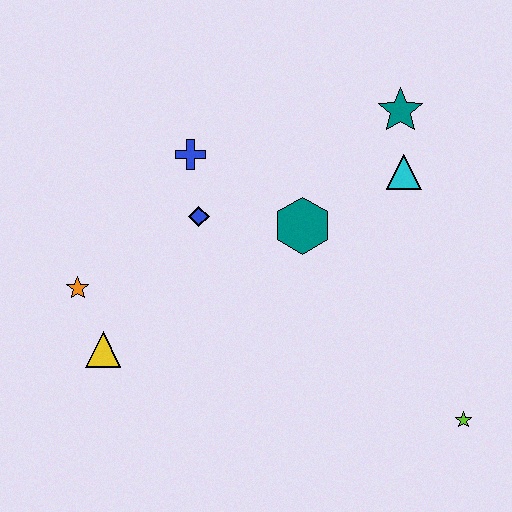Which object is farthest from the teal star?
The yellow triangle is farthest from the teal star.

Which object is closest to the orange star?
The yellow triangle is closest to the orange star.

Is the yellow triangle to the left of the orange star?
No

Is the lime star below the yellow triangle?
Yes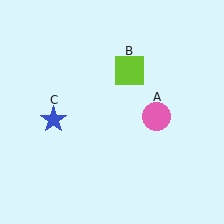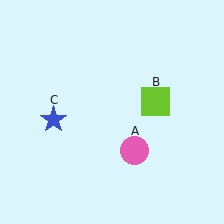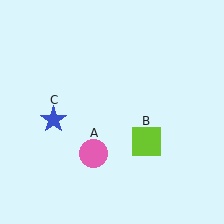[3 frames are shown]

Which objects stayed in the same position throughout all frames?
Blue star (object C) remained stationary.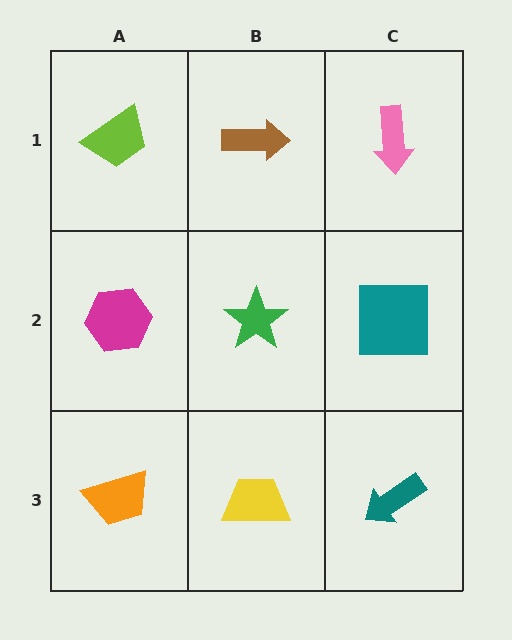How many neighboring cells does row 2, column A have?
3.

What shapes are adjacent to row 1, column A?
A magenta hexagon (row 2, column A), a brown arrow (row 1, column B).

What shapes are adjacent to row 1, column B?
A green star (row 2, column B), a lime trapezoid (row 1, column A), a pink arrow (row 1, column C).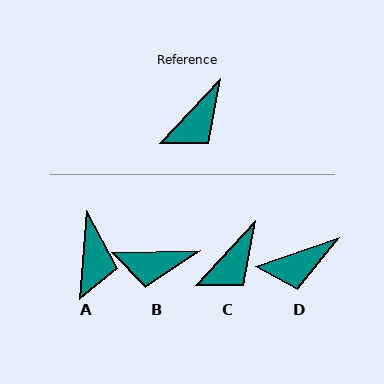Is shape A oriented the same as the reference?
No, it is off by about 38 degrees.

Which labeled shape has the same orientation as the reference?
C.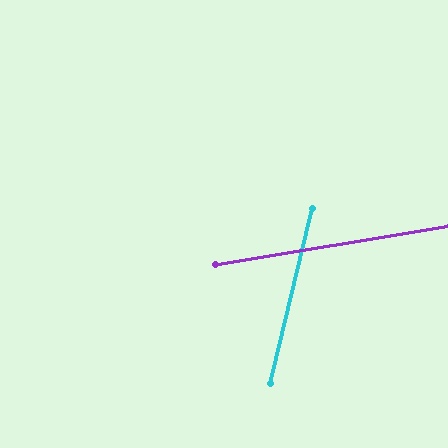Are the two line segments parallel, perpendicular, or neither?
Neither parallel nor perpendicular — they differ by about 67°.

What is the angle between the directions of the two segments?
Approximately 67 degrees.